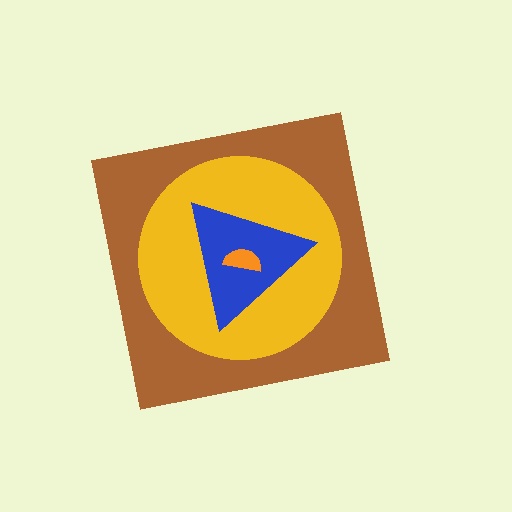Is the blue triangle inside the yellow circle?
Yes.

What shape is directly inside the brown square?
The yellow circle.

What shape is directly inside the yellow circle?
The blue triangle.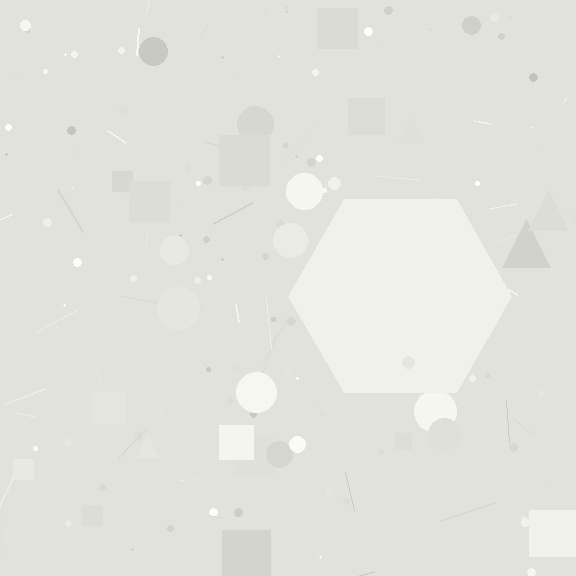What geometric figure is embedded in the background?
A hexagon is embedded in the background.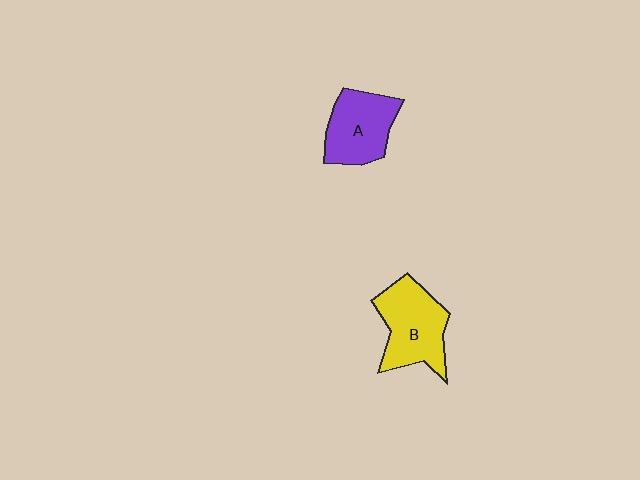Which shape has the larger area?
Shape B (yellow).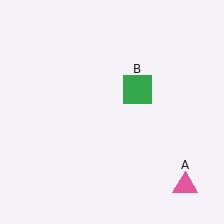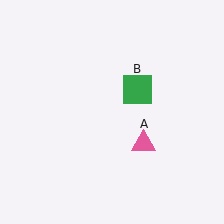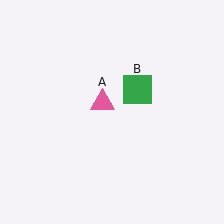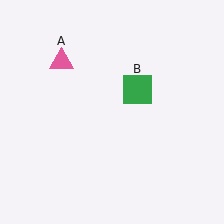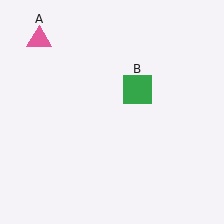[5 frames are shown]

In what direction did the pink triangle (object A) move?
The pink triangle (object A) moved up and to the left.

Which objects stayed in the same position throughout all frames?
Green square (object B) remained stationary.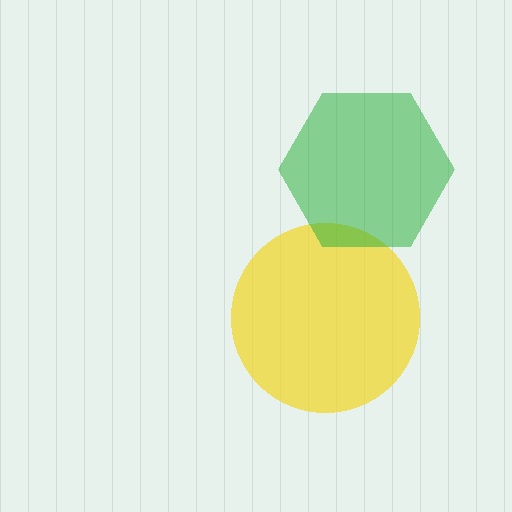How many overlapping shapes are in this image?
There are 2 overlapping shapes in the image.